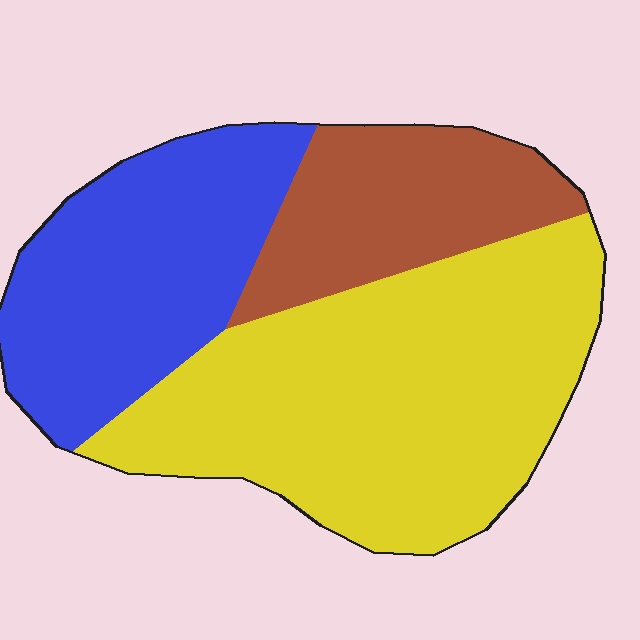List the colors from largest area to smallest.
From largest to smallest: yellow, blue, brown.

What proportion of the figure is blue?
Blue takes up about one third (1/3) of the figure.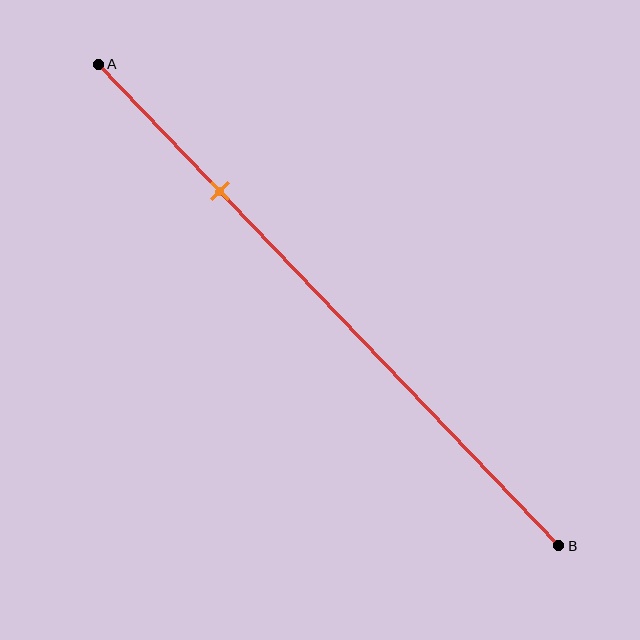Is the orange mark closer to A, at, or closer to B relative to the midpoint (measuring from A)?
The orange mark is closer to point A than the midpoint of segment AB.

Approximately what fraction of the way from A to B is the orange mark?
The orange mark is approximately 25% of the way from A to B.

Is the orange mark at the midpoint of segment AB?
No, the mark is at about 25% from A, not at the 50% midpoint.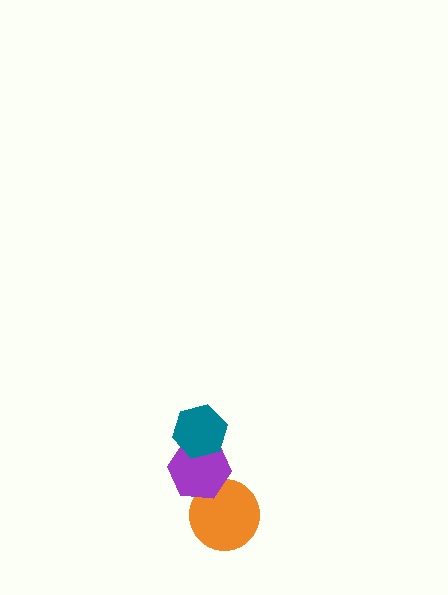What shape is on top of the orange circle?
The purple hexagon is on top of the orange circle.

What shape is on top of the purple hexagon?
The teal hexagon is on top of the purple hexagon.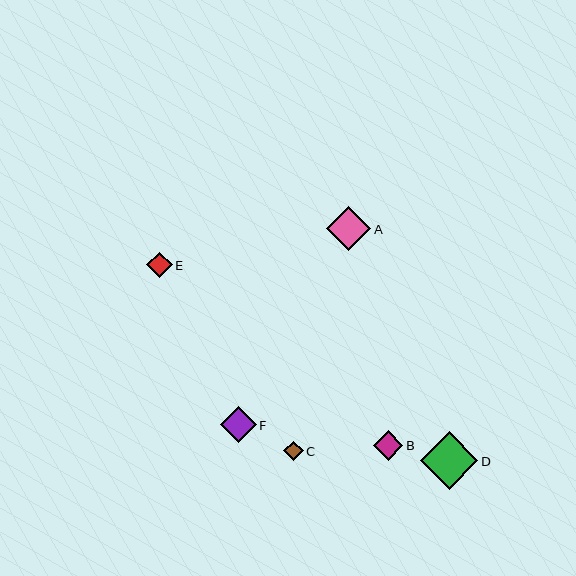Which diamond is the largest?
Diamond D is the largest with a size of approximately 58 pixels.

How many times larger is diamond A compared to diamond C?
Diamond A is approximately 2.3 times the size of diamond C.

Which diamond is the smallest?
Diamond C is the smallest with a size of approximately 19 pixels.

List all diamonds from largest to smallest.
From largest to smallest: D, A, F, B, E, C.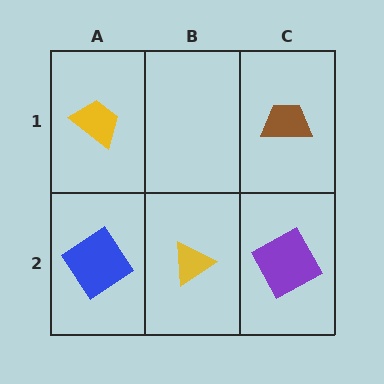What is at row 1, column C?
A brown trapezoid.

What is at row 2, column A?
A blue diamond.